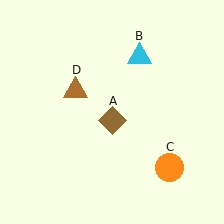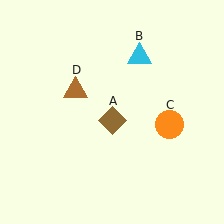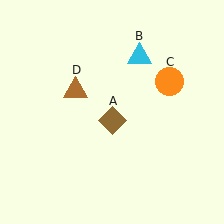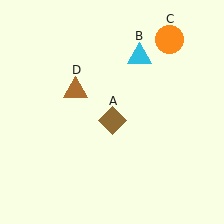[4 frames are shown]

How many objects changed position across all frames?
1 object changed position: orange circle (object C).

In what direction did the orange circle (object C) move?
The orange circle (object C) moved up.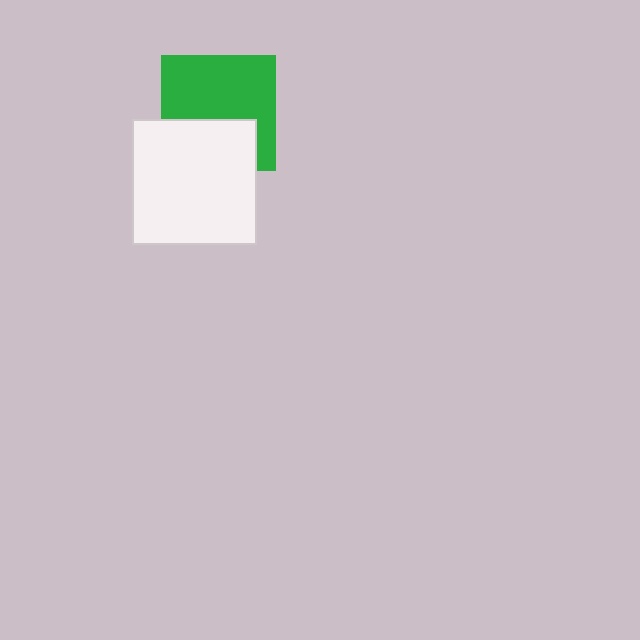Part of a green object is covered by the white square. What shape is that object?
It is a square.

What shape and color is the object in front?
The object in front is a white square.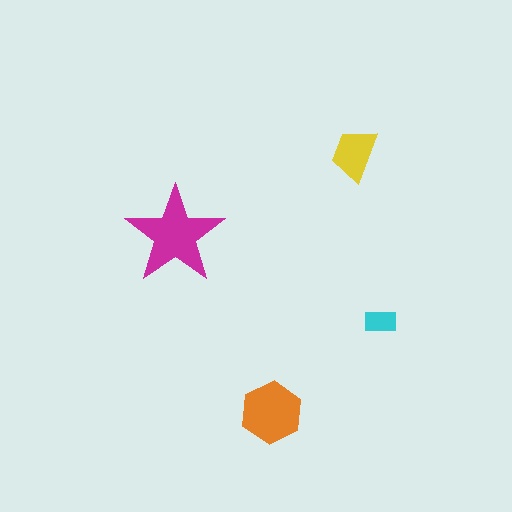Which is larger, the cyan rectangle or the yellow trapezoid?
The yellow trapezoid.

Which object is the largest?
The magenta star.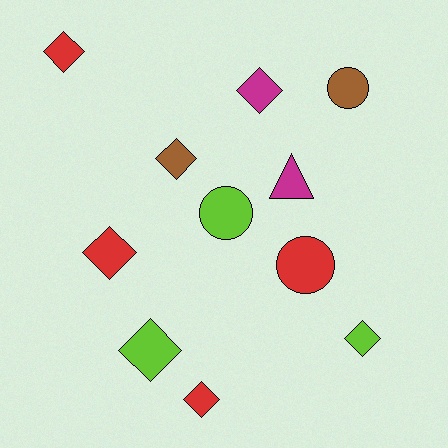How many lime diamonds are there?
There are 2 lime diamonds.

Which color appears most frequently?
Red, with 4 objects.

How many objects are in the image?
There are 11 objects.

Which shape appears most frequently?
Diamond, with 7 objects.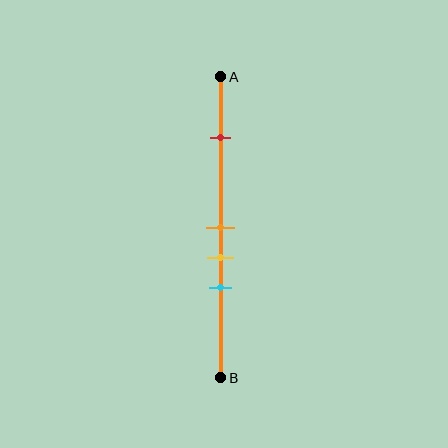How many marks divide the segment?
There are 4 marks dividing the segment.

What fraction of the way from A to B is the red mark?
The red mark is approximately 20% (0.2) of the way from A to B.